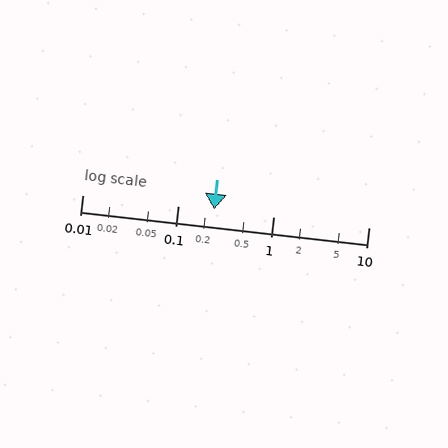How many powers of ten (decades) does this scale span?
The scale spans 3 decades, from 0.01 to 10.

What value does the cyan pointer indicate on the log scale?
The pointer indicates approximately 0.24.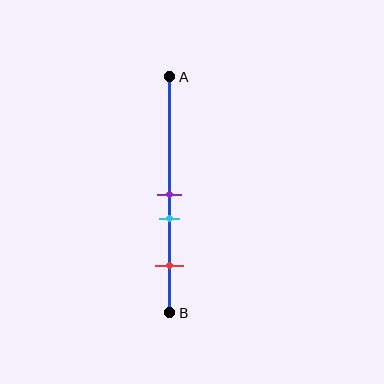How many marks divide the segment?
There are 3 marks dividing the segment.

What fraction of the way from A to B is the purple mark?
The purple mark is approximately 50% (0.5) of the way from A to B.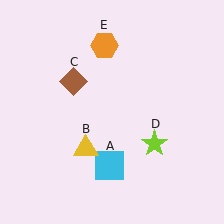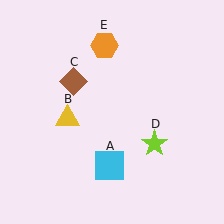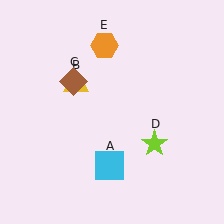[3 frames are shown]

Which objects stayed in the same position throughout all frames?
Cyan square (object A) and brown diamond (object C) and lime star (object D) and orange hexagon (object E) remained stationary.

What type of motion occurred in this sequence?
The yellow triangle (object B) rotated clockwise around the center of the scene.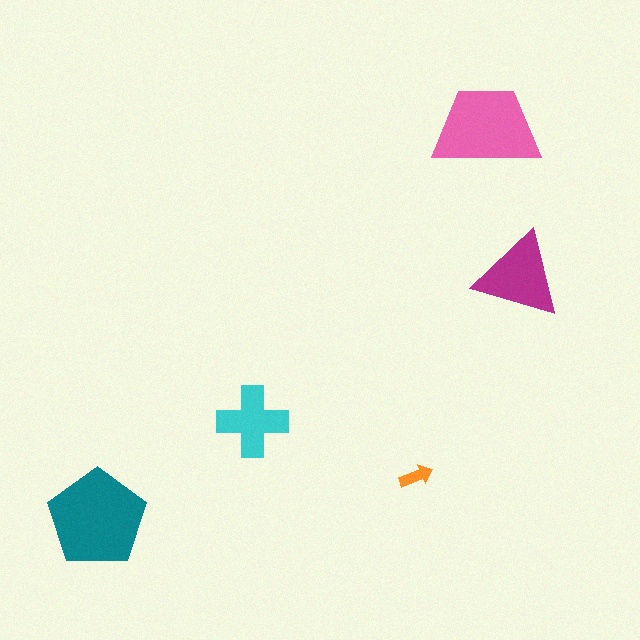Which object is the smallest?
The orange arrow.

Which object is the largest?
The teal pentagon.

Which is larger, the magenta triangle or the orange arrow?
The magenta triangle.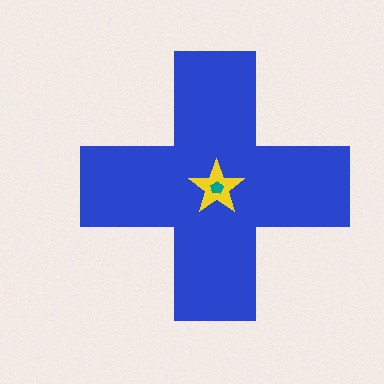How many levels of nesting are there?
3.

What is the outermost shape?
The blue cross.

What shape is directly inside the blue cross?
The yellow star.